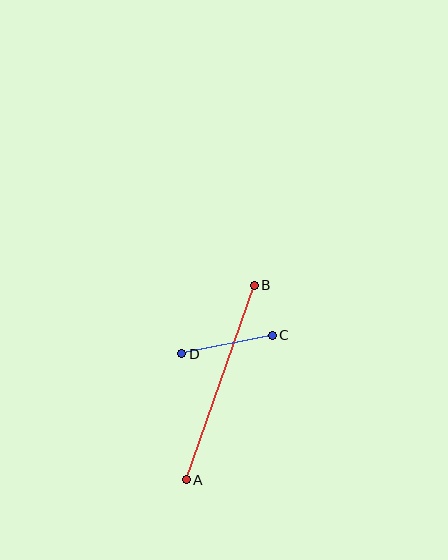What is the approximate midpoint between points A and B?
The midpoint is at approximately (220, 382) pixels.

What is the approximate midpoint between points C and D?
The midpoint is at approximately (227, 344) pixels.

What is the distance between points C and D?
The distance is approximately 93 pixels.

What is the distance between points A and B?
The distance is approximately 206 pixels.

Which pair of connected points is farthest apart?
Points A and B are farthest apart.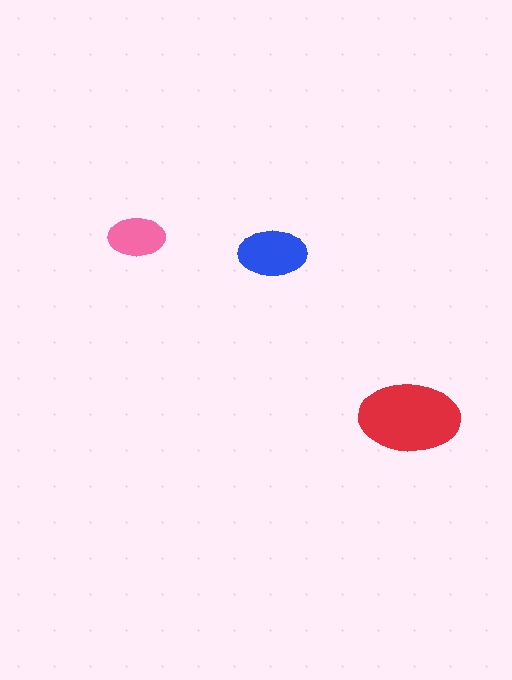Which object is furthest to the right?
The red ellipse is rightmost.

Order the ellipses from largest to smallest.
the red one, the blue one, the pink one.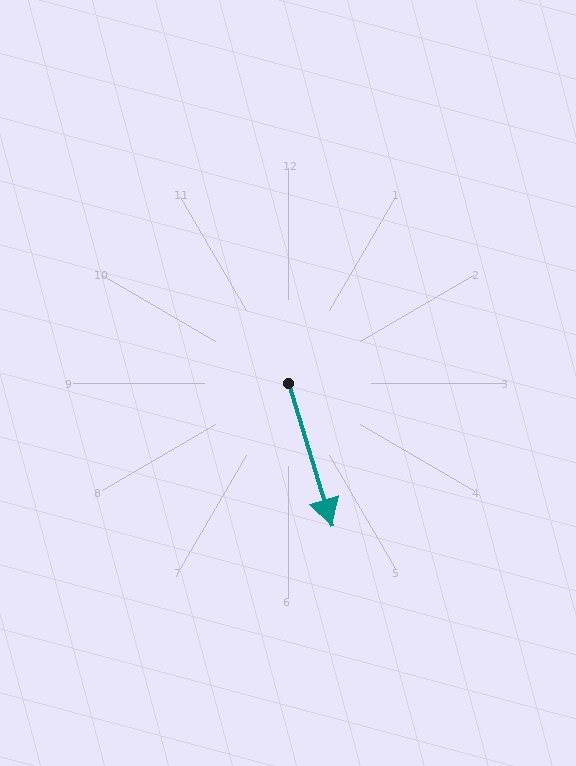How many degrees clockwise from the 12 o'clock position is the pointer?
Approximately 163 degrees.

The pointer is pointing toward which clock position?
Roughly 5 o'clock.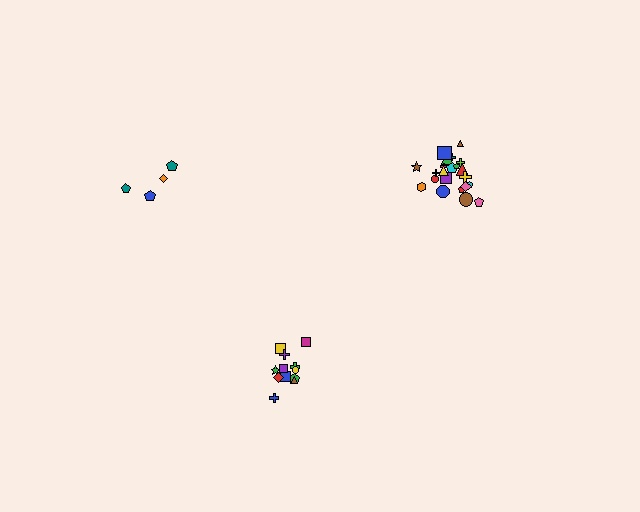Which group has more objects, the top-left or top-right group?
The top-right group.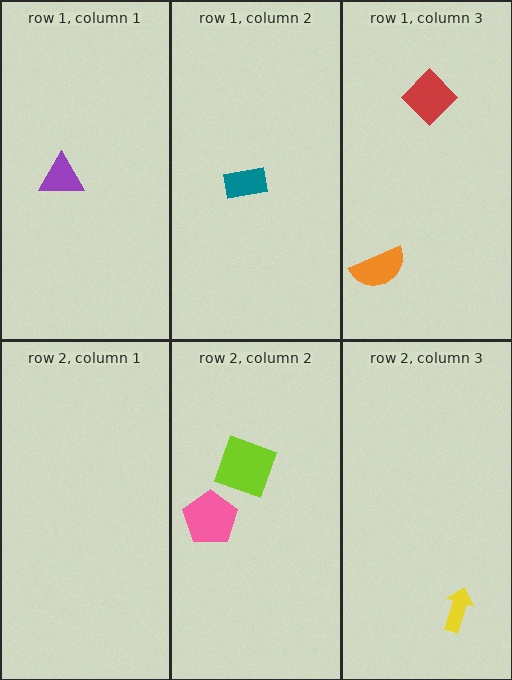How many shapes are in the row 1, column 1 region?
1.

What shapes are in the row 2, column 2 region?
The pink pentagon, the lime square.